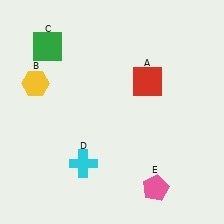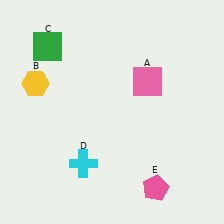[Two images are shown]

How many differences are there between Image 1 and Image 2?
There is 1 difference between the two images.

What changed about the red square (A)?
In Image 1, A is red. In Image 2, it changed to pink.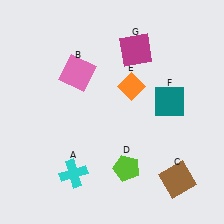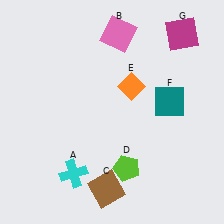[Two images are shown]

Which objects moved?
The objects that moved are: the pink square (B), the brown square (C), the magenta square (G).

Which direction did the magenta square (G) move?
The magenta square (G) moved right.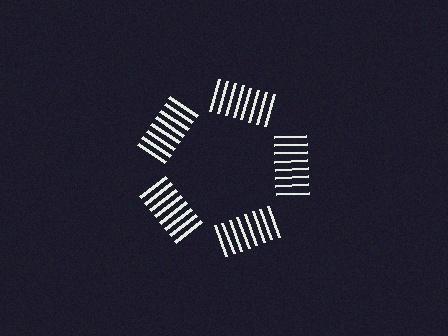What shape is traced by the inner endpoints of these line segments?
An illusory pentagon — the line segments terminate on its edges but no continuous stroke is drawn.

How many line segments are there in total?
40 — 8 along each of the 5 edges.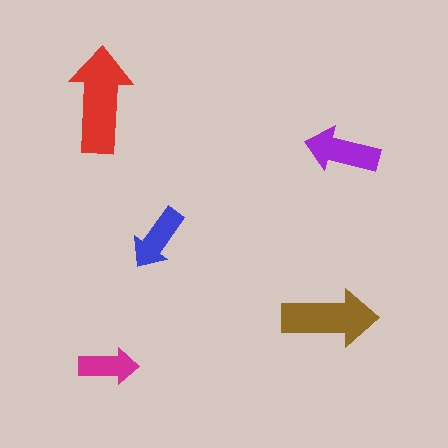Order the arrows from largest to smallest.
the red one, the brown one, the purple one, the blue one, the magenta one.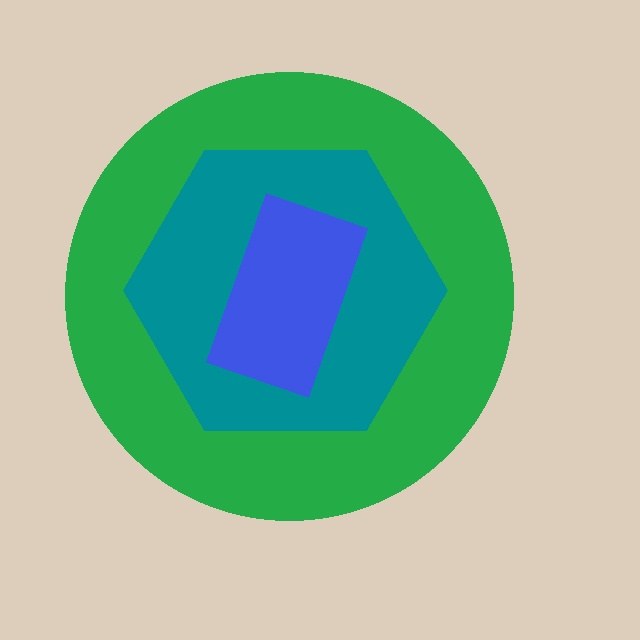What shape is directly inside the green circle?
The teal hexagon.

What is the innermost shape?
The blue rectangle.